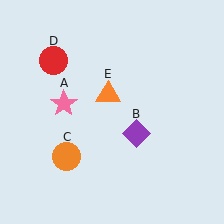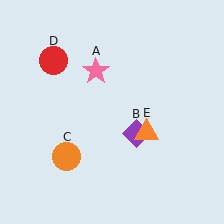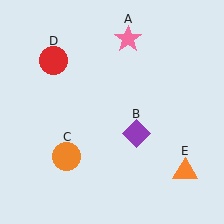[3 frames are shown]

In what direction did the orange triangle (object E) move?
The orange triangle (object E) moved down and to the right.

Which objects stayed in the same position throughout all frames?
Purple diamond (object B) and orange circle (object C) and red circle (object D) remained stationary.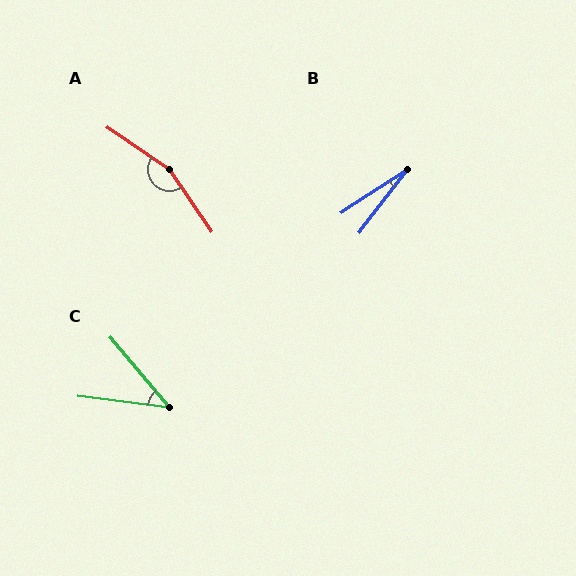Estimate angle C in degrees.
Approximately 43 degrees.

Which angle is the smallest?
B, at approximately 20 degrees.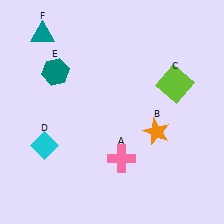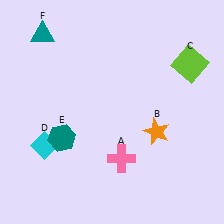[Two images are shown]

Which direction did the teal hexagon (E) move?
The teal hexagon (E) moved down.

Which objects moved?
The objects that moved are: the lime square (C), the teal hexagon (E).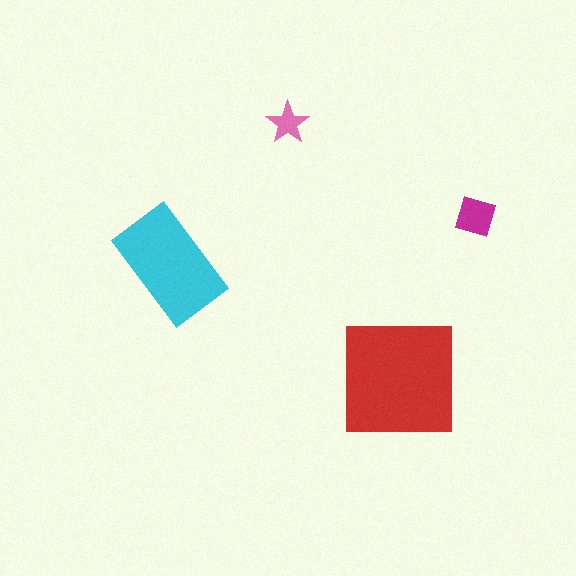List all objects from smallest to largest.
The pink star, the magenta diamond, the cyan rectangle, the red square.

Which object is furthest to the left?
The cyan rectangle is leftmost.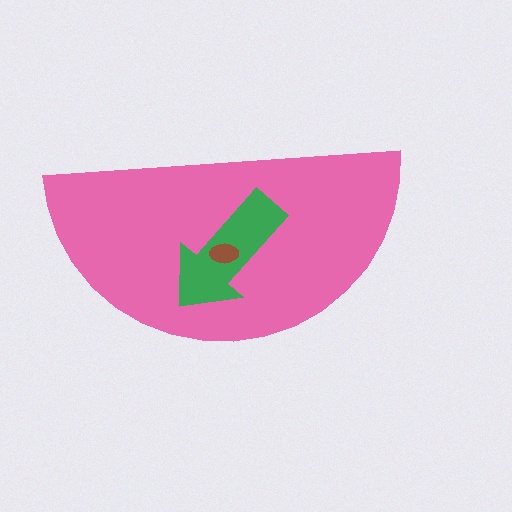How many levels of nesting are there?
3.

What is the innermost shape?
The brown ellipse.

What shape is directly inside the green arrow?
The brown ellipse.